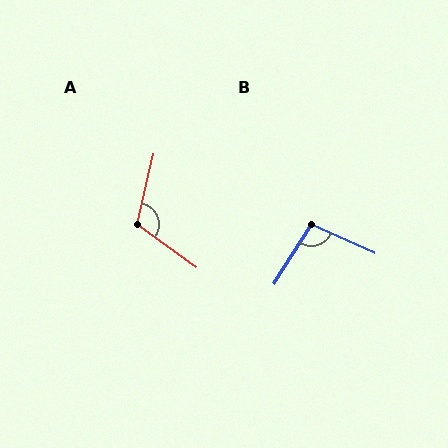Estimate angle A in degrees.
Approximately 113 degrees.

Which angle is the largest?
A, at approximately 113 degrees.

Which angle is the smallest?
B, at approximately 98 degrees.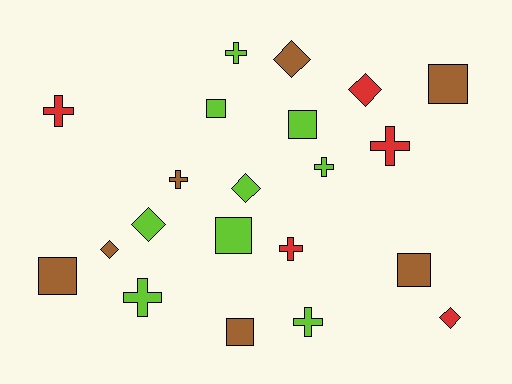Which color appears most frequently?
Lime, with 9 objects.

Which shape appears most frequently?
Cross, with 8 objects.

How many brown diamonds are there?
There are 2 brown diamonds.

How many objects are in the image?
There are 21 objects.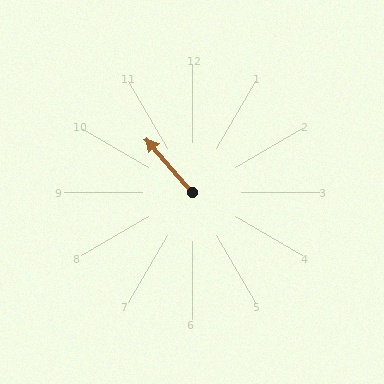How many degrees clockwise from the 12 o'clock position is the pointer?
Approximately 319 degrees.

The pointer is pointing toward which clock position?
Roughly 11 o'clock.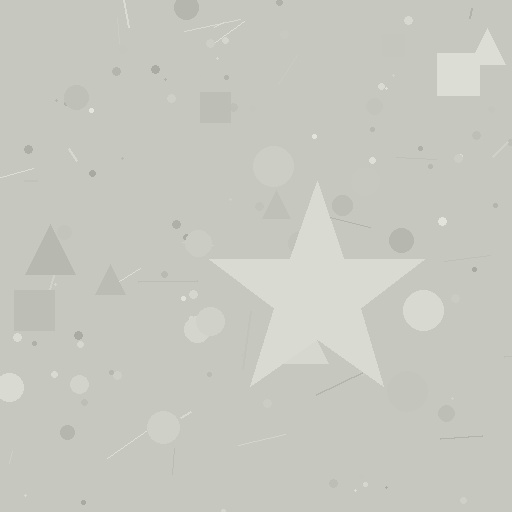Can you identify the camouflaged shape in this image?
The camouflaged shape is a star.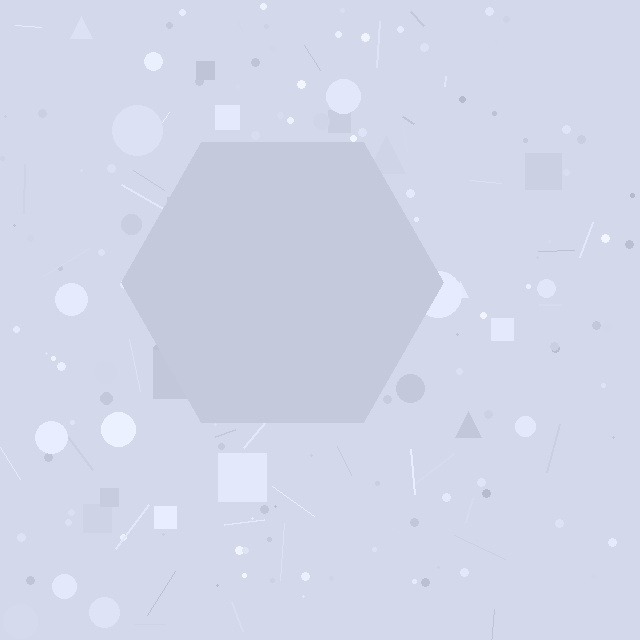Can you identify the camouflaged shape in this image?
The camouflaged shape is a hexagon.